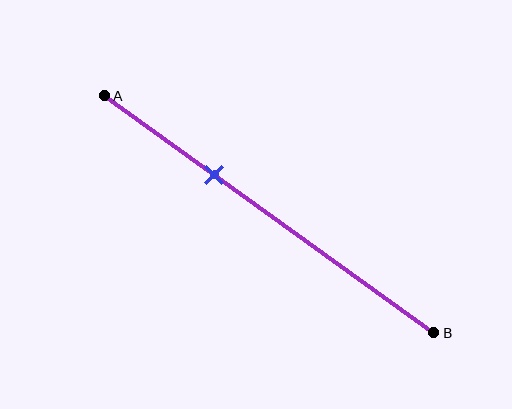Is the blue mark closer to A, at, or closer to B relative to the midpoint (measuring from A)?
The blue mark is closer to point A than the midpoint of segment AB.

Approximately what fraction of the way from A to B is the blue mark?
The blue mark is approximately 35% of the way from A to B.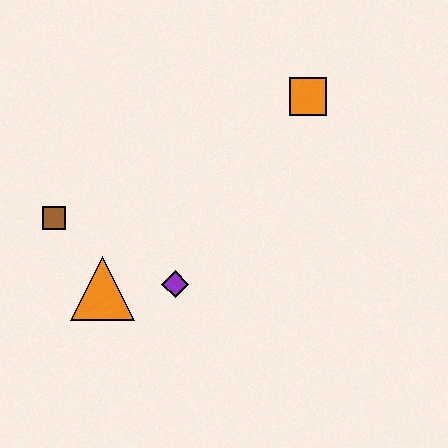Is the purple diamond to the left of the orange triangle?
No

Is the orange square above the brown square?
Yes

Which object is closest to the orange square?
The purple diamond is closest to the orange square.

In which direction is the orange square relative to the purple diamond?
The orange square is above the purple diamond.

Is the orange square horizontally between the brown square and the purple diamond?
No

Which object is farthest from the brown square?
The orange square is farthest from the brown square.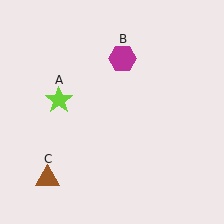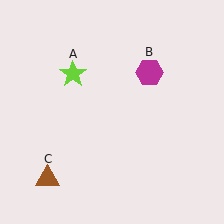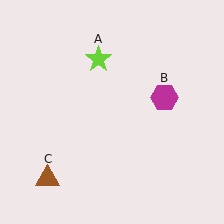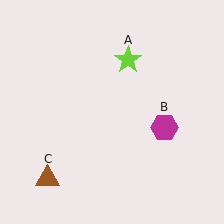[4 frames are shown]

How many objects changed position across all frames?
2 objects changed position: lime star (object A), magenta hexagon (object B).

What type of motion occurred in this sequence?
The lime star (object A), magenta hexagon (object B) rotated clockwise around the center of the scene.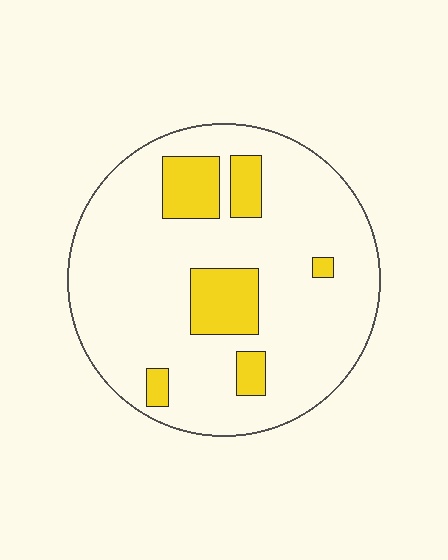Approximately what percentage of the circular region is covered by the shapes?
Approximately 15%.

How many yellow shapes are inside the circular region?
6.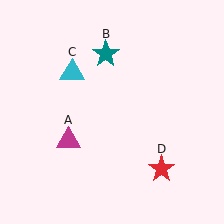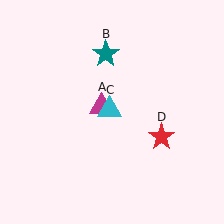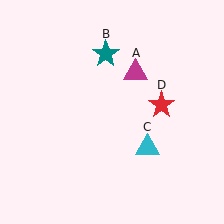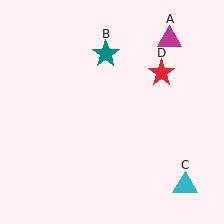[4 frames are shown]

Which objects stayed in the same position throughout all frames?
Teal star (object B) remained stationary.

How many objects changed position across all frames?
3 objects changed position: magenta triangle (object A), cyan triangle (object C), red star (object D).